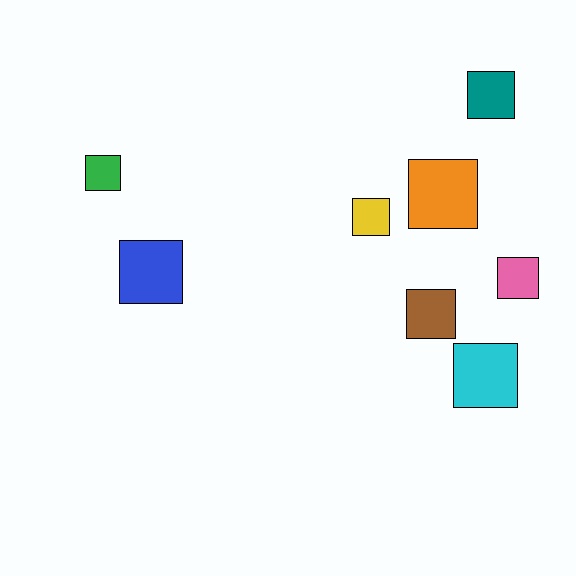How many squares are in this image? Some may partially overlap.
There are 8 squares.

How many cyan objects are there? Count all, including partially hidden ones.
There is 1 cyan object.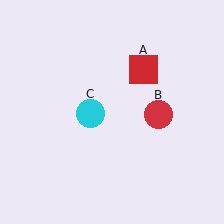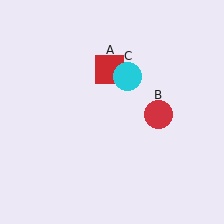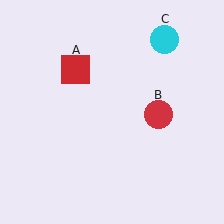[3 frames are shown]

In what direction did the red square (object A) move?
The red square (object A) moved left.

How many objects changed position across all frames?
2 objects changed position: red square (object A), cyan circle (object C).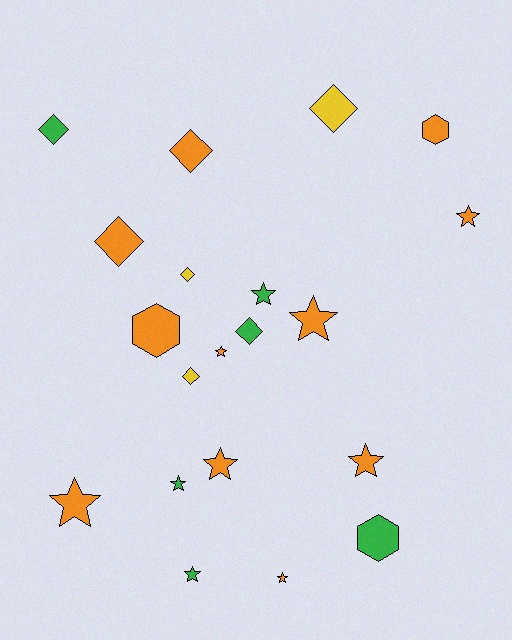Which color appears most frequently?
Orange, with 11 objects.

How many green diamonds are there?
There are 2 green diamonds.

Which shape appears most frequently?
Star, with 10 objects.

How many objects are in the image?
There are 20 objects.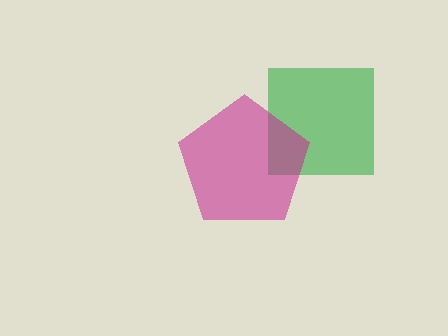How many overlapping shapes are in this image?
There are 2 overlapping shapes in the image.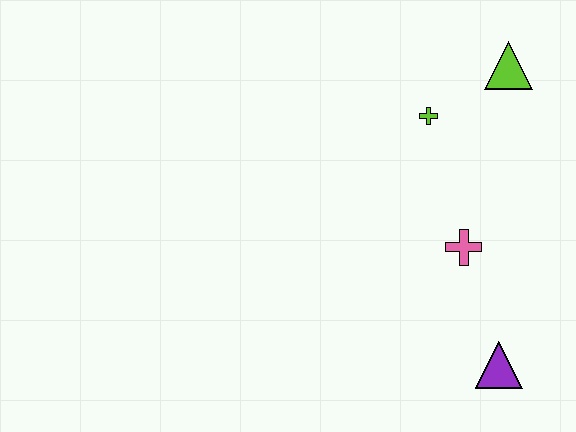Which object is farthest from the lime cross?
The purple triangle is farthest from the lime cross.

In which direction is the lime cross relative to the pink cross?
The lime cross is above the pink cross.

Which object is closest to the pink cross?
The purple triangle is closest to the pink cross.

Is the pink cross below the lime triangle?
Yes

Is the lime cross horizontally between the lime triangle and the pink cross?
No